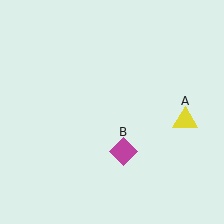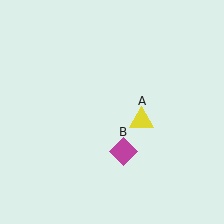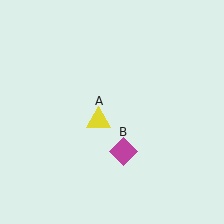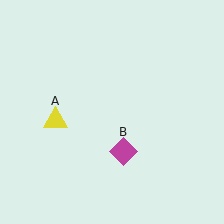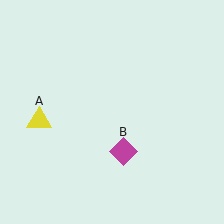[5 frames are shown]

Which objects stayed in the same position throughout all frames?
Magenta diamond (object B) remained stationary.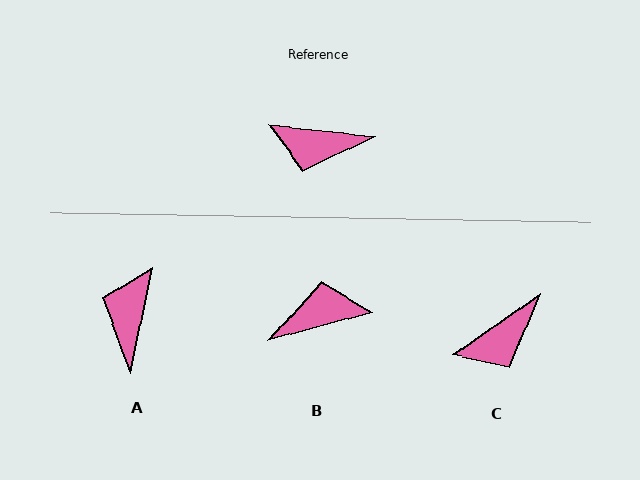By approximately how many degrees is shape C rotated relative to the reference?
Approximately 41 degrees counter-clockwise.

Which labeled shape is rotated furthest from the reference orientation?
B, about 159 degrees away.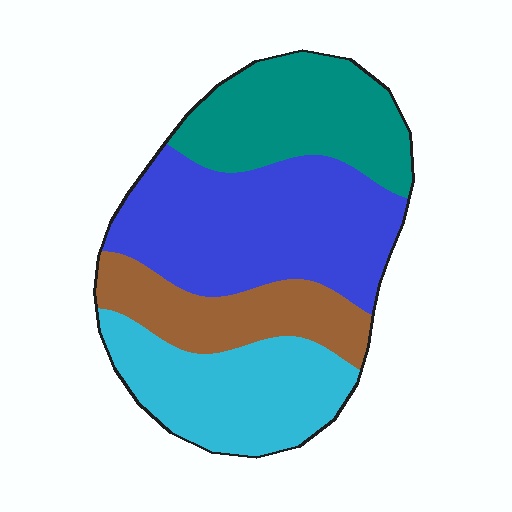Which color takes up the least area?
Brown, at roughly 15%.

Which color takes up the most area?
Blue, at roughly 35%.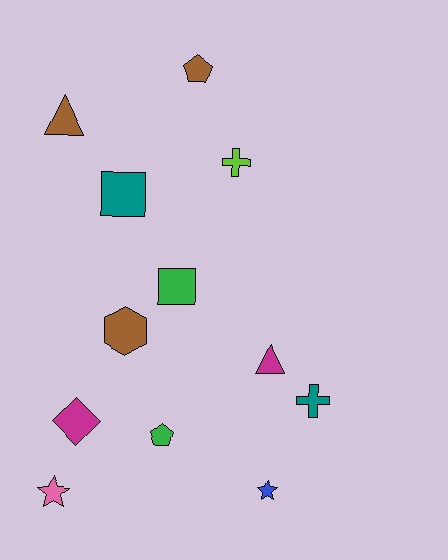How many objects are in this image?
There are 12 objects.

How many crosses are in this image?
There are 2 crosses.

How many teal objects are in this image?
There are 2 teal objects.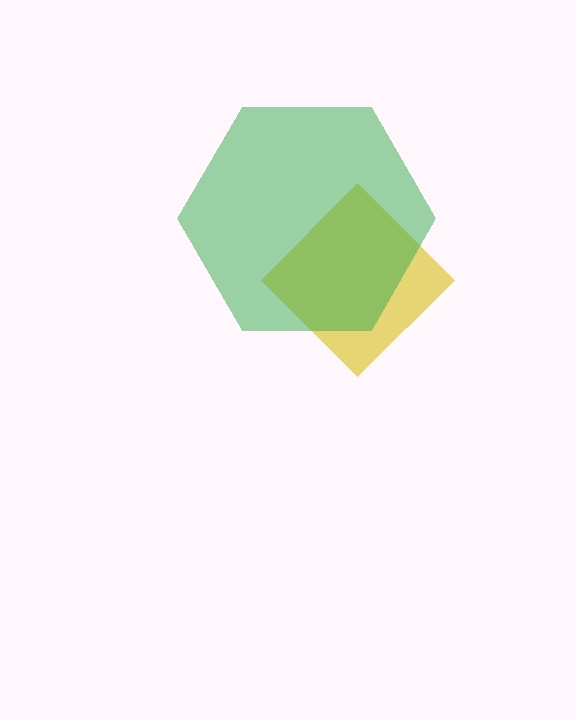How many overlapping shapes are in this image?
There are 2 overlapping shapes in the image.